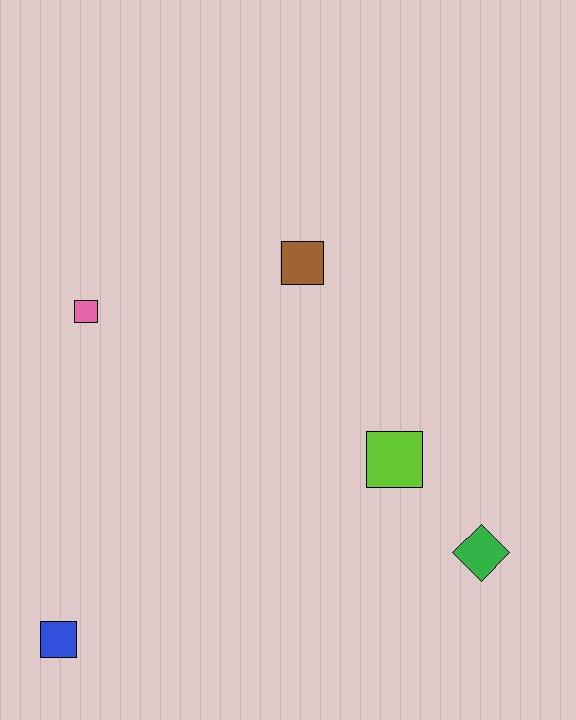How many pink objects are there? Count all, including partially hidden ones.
There is 1 pink object.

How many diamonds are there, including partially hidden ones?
There is 1 diamond.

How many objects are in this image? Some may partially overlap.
There are 5 objects.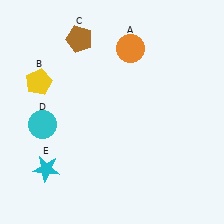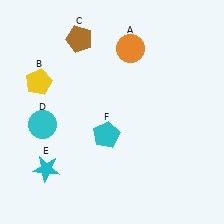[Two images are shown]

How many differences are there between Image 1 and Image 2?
There is 1 difference between the two images.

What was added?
A cyan pentagon (F) was added in Image 2.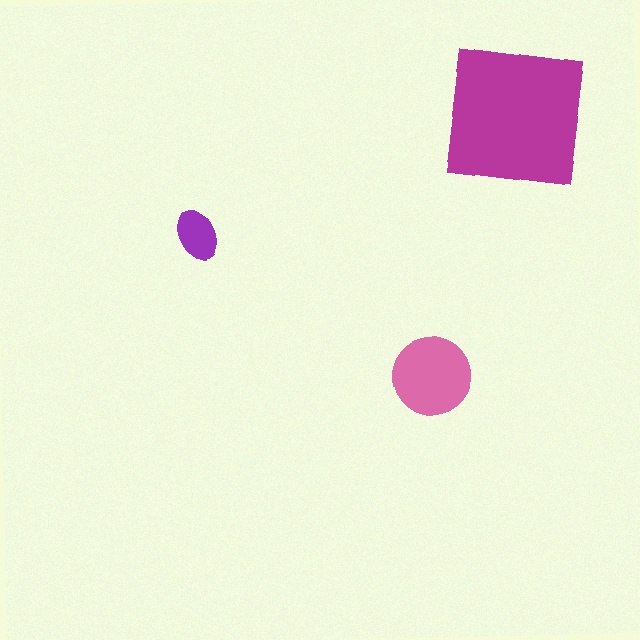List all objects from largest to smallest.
The magenta square, the pink circle, the purple ellipse.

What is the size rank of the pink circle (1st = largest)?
2nd.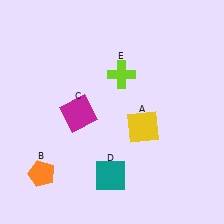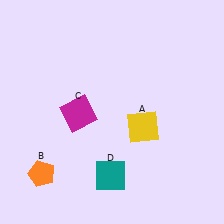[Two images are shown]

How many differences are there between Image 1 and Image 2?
There is 1 difference between the two images.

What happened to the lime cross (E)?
The lime cross (E) was removed in Image 2. It was in the top-right area of Image 1.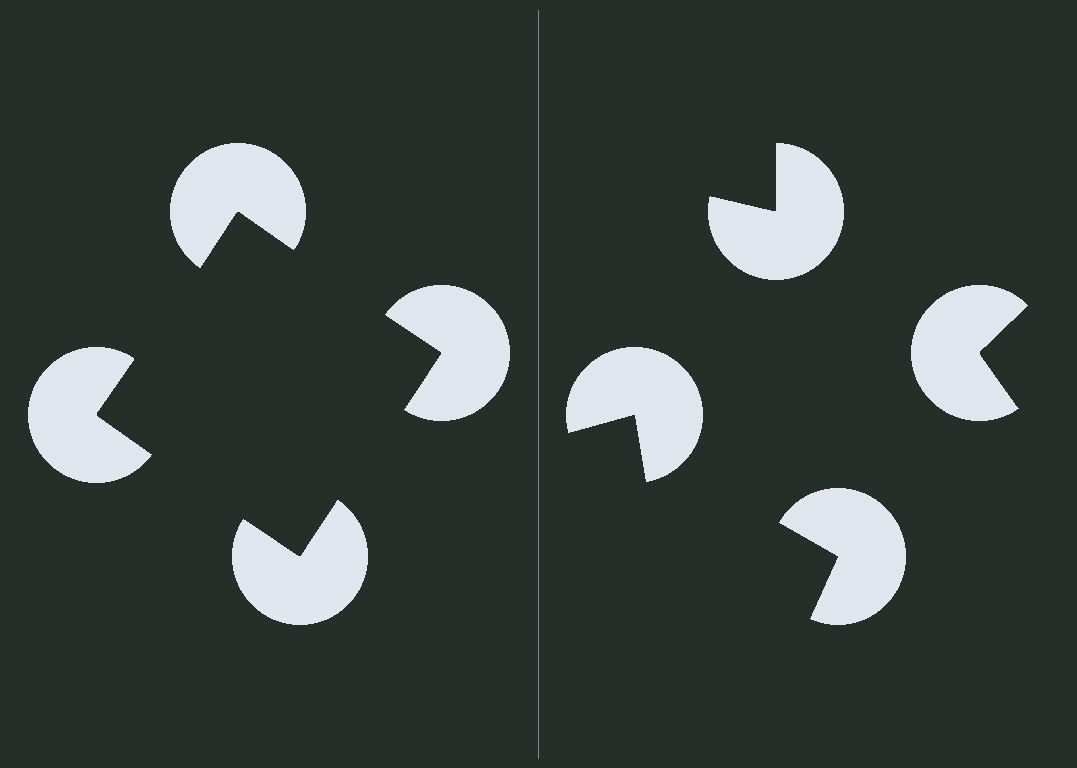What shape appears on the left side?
An illusory square.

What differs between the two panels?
The pac-man discs are positioned identically on both sides; only the wedge orientations differ. On the left they align to a square; on the right they are misaligned.